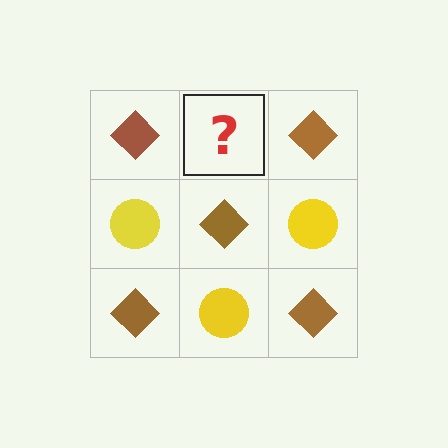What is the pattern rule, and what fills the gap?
The rule is that it alternates brown diamond and yellow circle in a checkerboard pattern. The gap should be filled with a yellow circle.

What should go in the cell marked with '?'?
The missing cell should contain a yellow circle.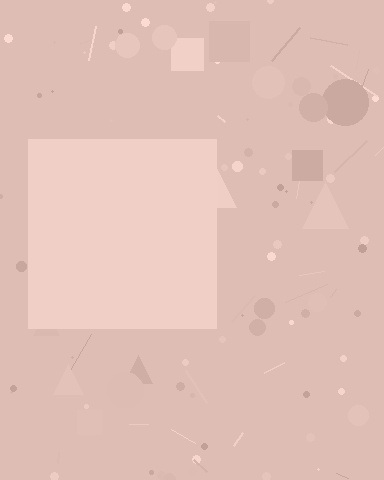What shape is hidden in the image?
A square is hidden in the image.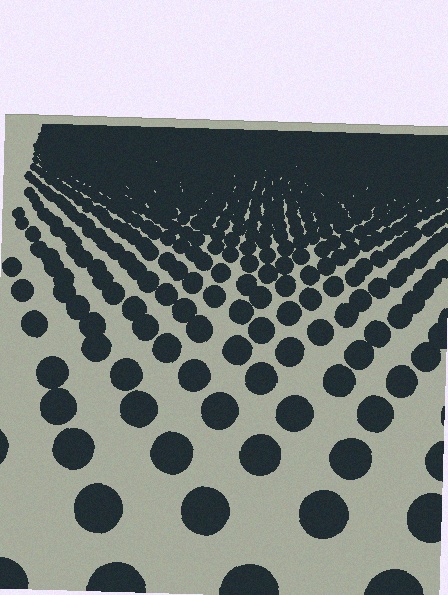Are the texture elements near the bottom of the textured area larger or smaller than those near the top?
Larger. Near the bottom, elements are closer to the viewer and appear at a bigger on-screen size.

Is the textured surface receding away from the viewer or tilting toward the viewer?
The surface is receding away from the viewer. Texture elements get smaller and denser toward the top.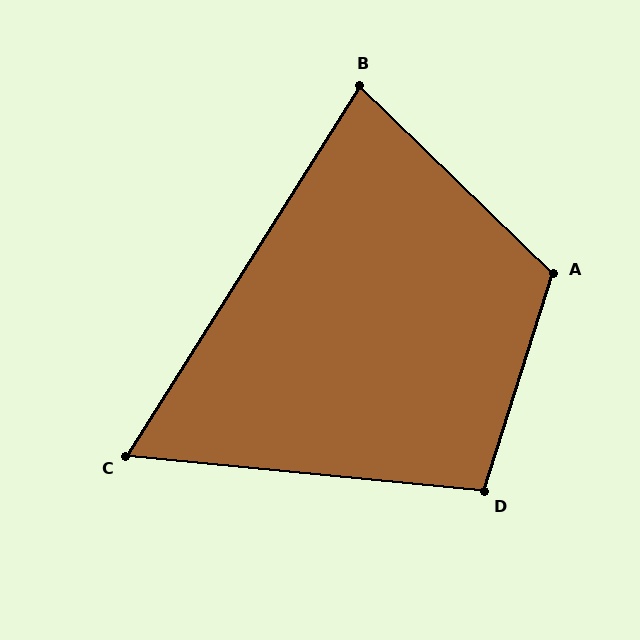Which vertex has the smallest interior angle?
C, at approximately 63 degrees.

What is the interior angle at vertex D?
Approximately 102 degrees (obtuse).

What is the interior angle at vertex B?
Approximately 78 degrees (acute).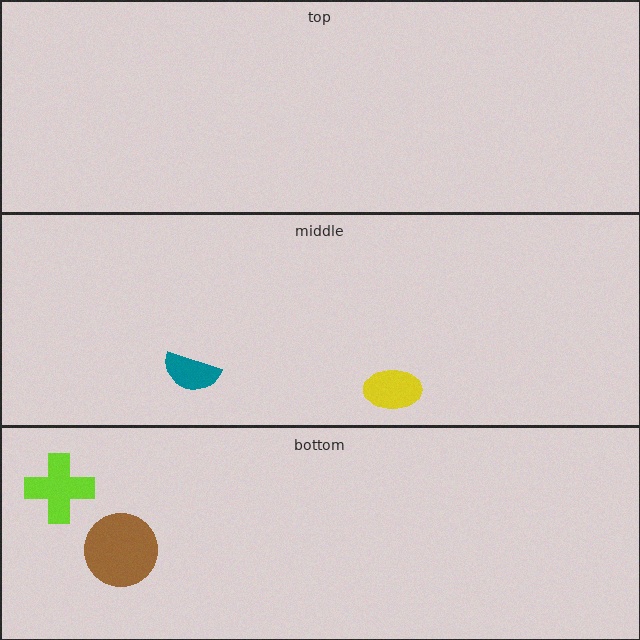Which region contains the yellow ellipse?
The middle region.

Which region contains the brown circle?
The bottom region.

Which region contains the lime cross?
The bottom region.